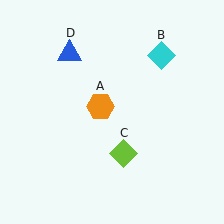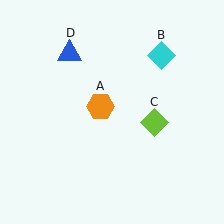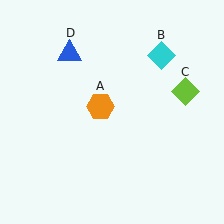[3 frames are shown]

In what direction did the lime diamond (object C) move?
The lime diamond (object C) moved up and to the right.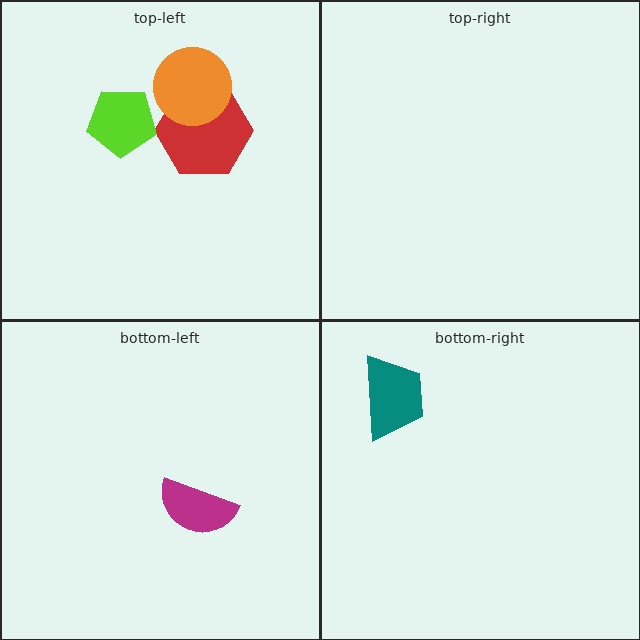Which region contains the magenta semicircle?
The bottom-left region.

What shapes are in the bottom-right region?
The teal trapezoid.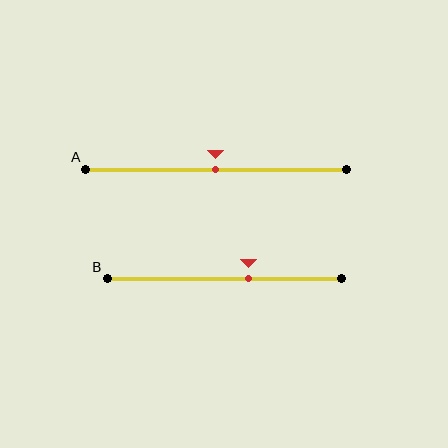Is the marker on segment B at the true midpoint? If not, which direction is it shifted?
No, the marker on segment B is shifted to the right by about 10% of the segment length.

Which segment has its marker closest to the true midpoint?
Segment A has its marker closest to the true midpoint.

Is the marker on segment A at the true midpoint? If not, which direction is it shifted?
Yes, the marker on segment A is at the true midpoint.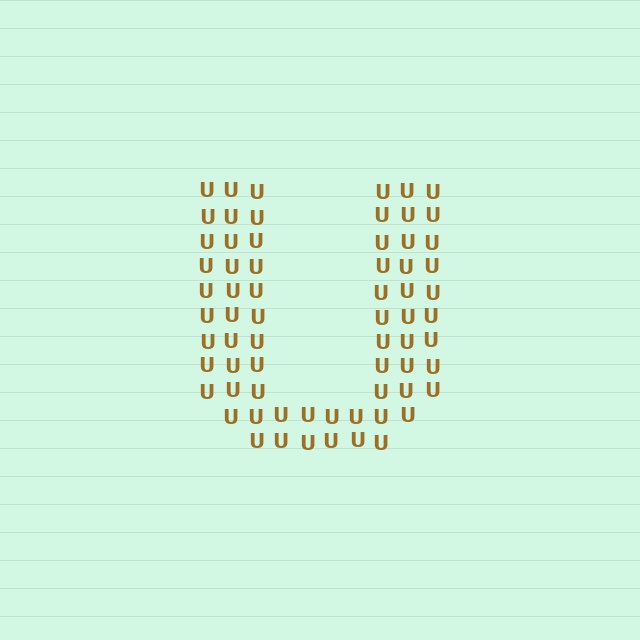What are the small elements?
The small elements are letter U's.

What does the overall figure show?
The overall figure shows the letter U.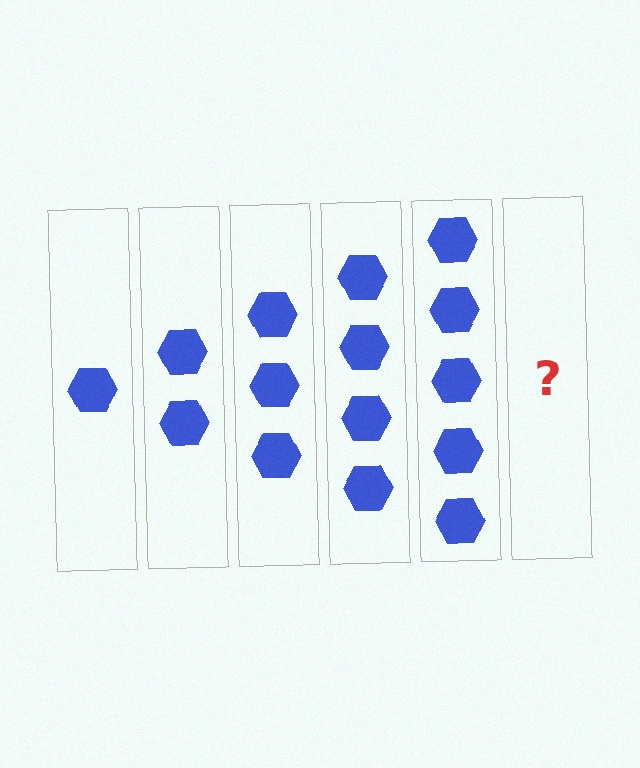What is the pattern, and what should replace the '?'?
The pattern is that each step adds one more hexagon. The '?' should be 6 hexagons.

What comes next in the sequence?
The next element should be 6 hexagons.